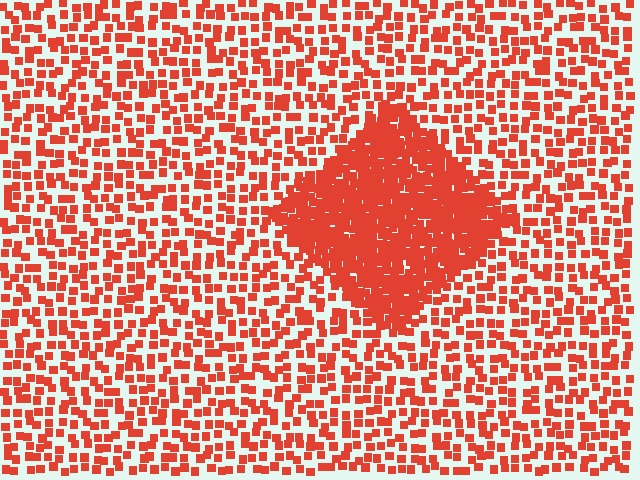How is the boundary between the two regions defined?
The boundary is defined by a change in element density (approximately 2.7x ratio). All elements are the same color, size, and shape.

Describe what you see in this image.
The image contains small red elements arranged at two different densities. A diamond-shaped region is visible where the elements are more densely packed than the surrounding area.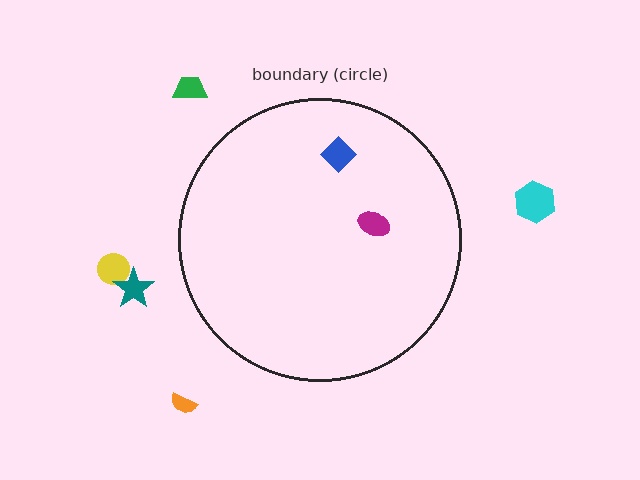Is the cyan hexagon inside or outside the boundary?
Outside.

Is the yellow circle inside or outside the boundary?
Outside.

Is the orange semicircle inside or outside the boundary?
Outside.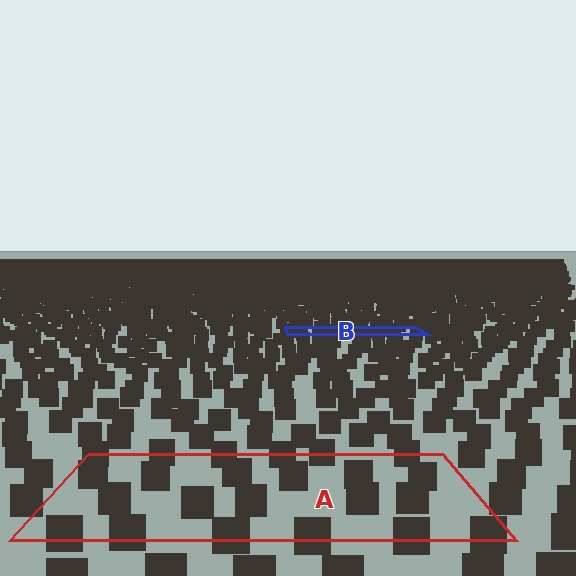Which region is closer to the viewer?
Region A is closer. The texture elements there are larger and more spread out.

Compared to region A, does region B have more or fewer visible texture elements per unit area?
Region B has more texture elements per unit area — they are packed more densely because it is farther away.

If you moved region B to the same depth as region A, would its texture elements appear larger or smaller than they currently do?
They would appear larger. At a closer depth, the same texture elements are projected at a bigger on-screen size.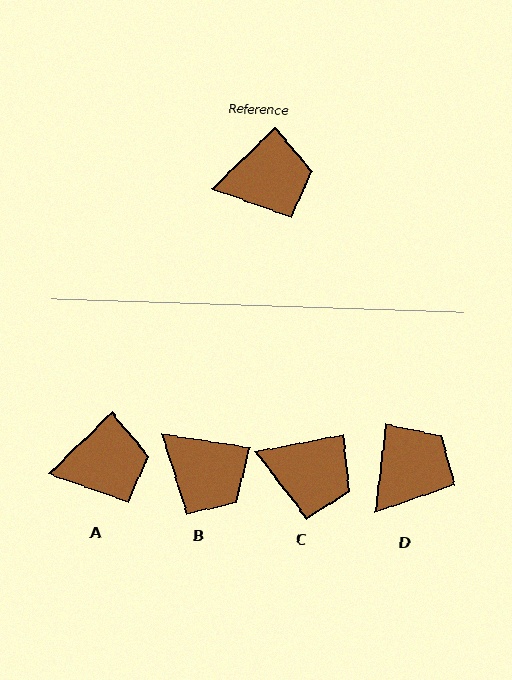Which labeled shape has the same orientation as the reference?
A.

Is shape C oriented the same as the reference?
No, it is off by about 33 degrees.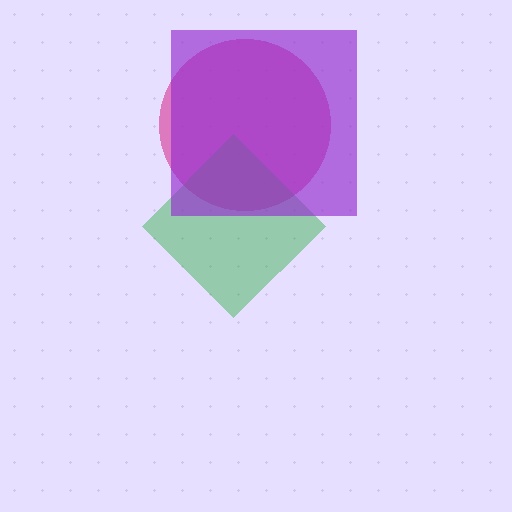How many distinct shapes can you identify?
There are 3 distinct shapes: a magenta circle, a green diamond, a purple square.